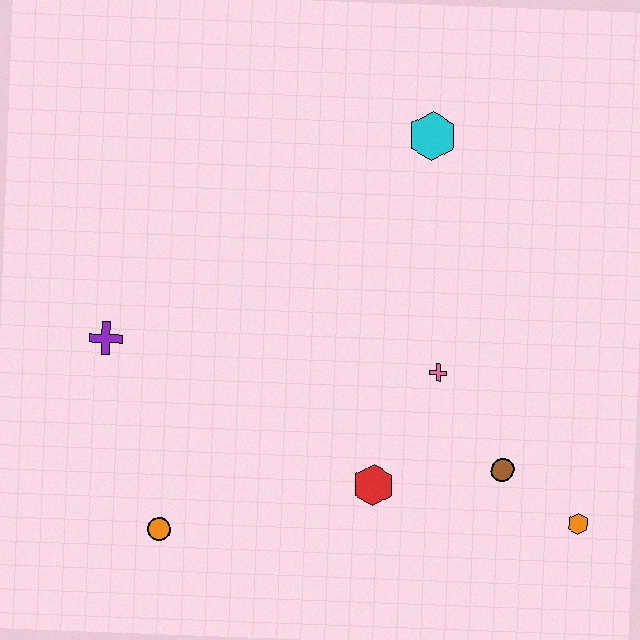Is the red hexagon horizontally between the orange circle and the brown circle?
Yes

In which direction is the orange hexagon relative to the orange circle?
The orange hexagon is to the right of the orange circle.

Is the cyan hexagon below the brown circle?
No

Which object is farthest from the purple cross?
The orange hexagon is farthest from the purple cross.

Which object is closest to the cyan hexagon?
The pink cross is closest to the cyan hexagon.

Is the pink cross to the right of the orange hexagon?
No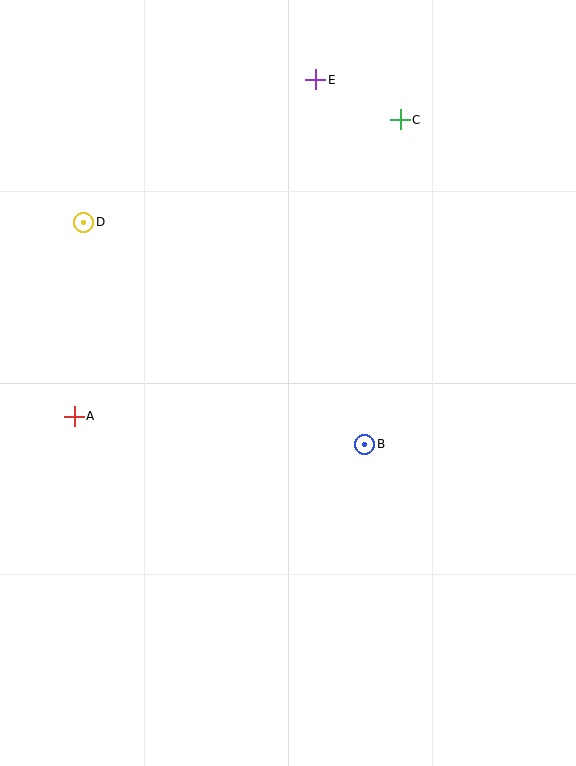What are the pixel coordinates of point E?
Point E is at (316, 80).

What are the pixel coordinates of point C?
Point C is at (400, 120).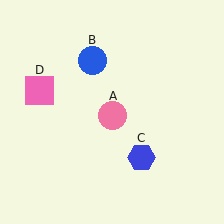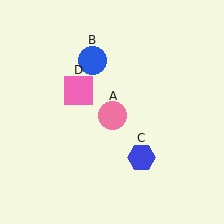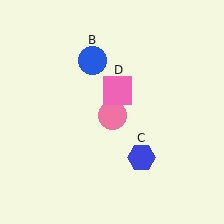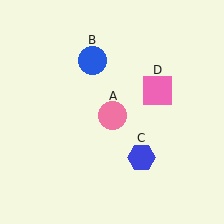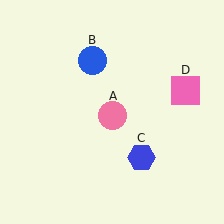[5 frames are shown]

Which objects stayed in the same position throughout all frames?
Pink circle (object A) and blue circle (object B) and blue hexagon (object C) remained stationary.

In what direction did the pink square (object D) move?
The pink square (object D) moved right.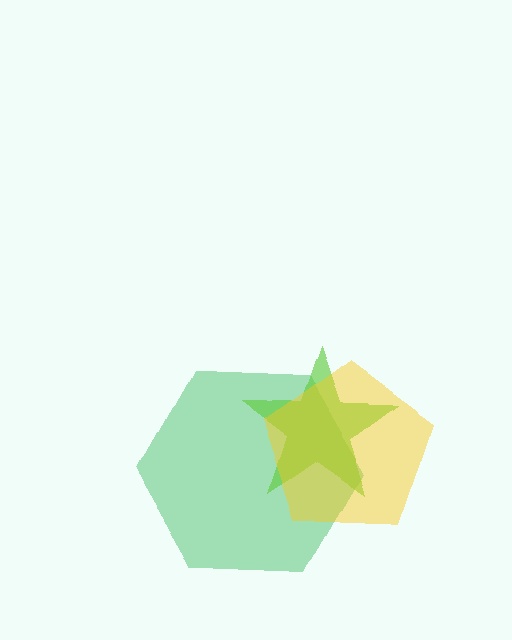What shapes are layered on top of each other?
The layered shapes are: a green hexagon, a lime star, a yellow pentagon.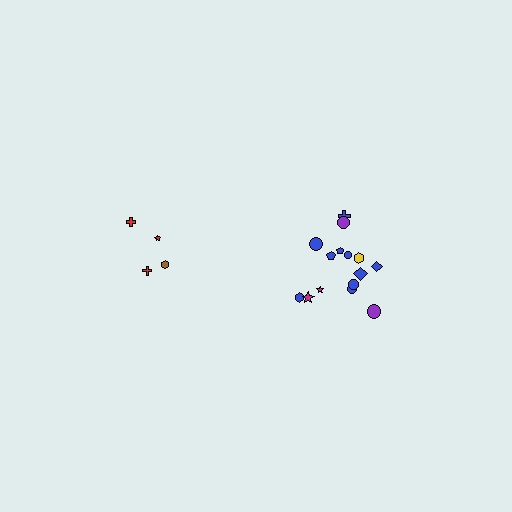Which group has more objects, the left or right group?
The right group.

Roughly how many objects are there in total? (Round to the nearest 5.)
Roughly 20 objects in total.